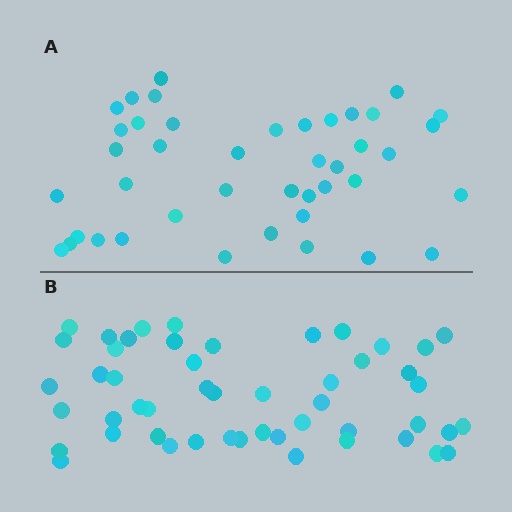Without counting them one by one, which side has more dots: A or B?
Region B (the bottom region) has more dots.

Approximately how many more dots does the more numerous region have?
Region B has roughly 8 or so more dots than region A.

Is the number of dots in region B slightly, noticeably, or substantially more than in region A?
Region B has only slightly more — the two regions are fairly close. The ratio is roughly 1.2 to 1.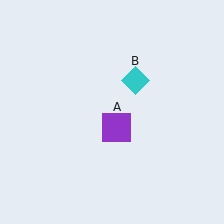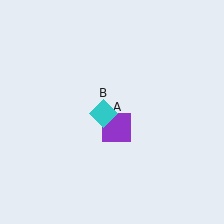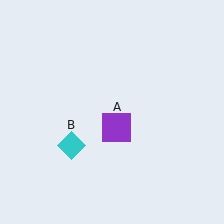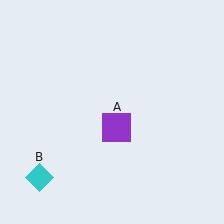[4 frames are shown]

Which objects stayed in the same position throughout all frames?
Purple square (object A) remained stationary.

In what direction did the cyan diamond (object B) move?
The cyan diamond (object B) moved down and to the left.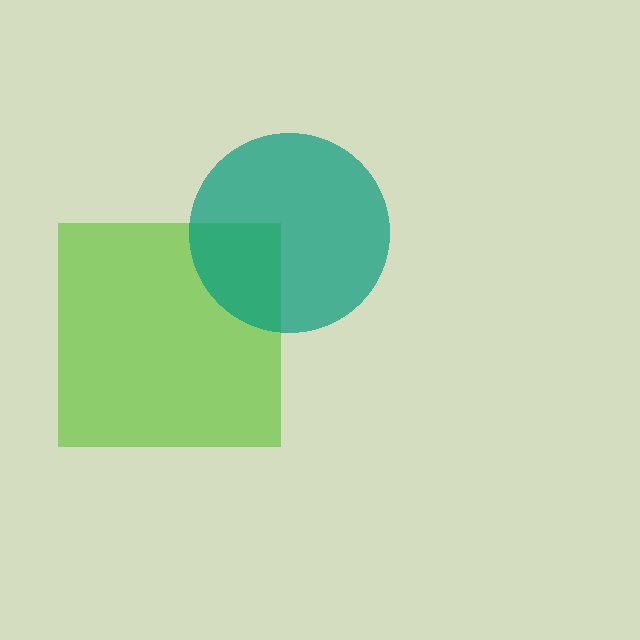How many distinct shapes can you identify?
There are 2 distinct shapes: a lime square, a teal circle.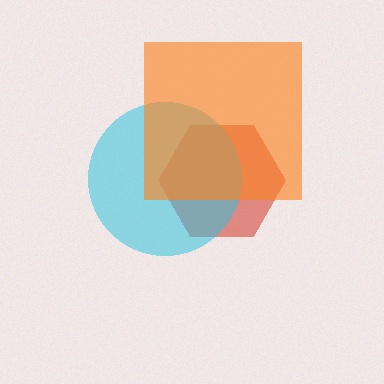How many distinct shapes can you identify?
There are 3 distinct shapes: a red hexagon, a cyan circle, an orange square.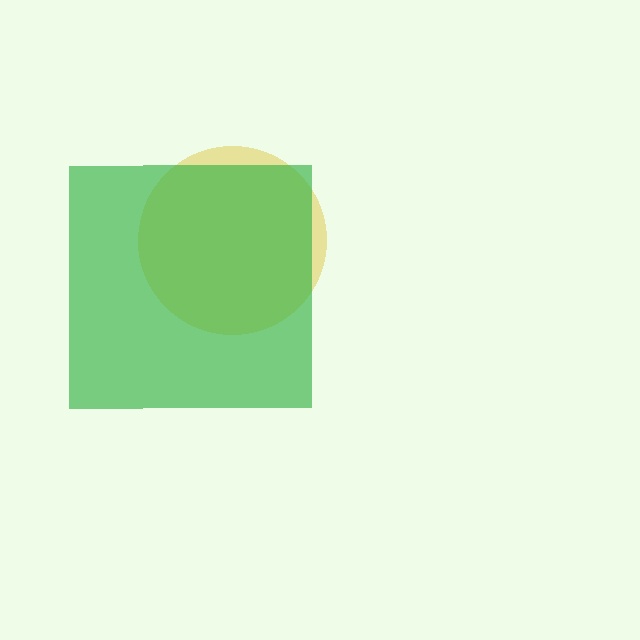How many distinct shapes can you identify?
There are 2 distinct shapes: a yellow circle, a green square.